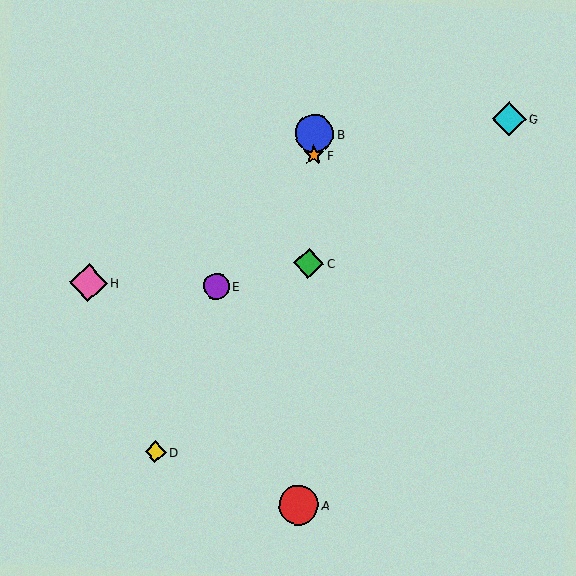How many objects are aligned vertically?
4 objects (A, B, C, F) are aligned vertically.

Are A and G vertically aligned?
No, A is at x≈298 and G is at x≈509.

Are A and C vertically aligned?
Yes, both are at x≈298.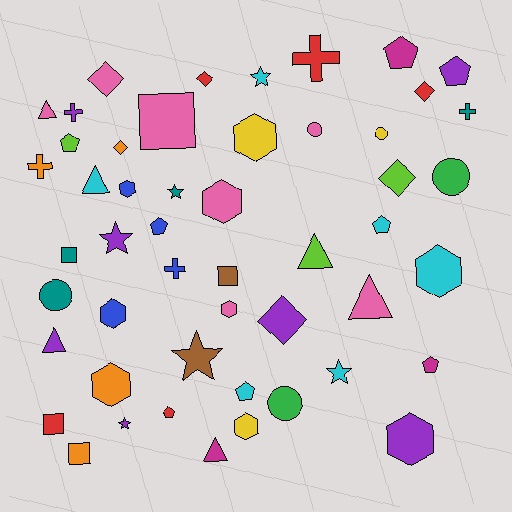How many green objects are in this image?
There are 2 green objects.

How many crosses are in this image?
There are 5 crosses.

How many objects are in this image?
There are 50 objects.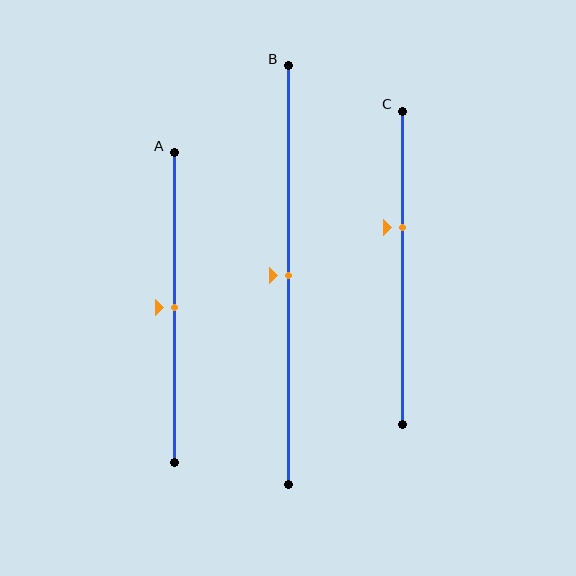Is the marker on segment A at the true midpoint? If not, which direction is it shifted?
Yes, the marker on segment A is at the true midpoint.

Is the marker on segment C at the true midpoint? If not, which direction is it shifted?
No, the marker on segment C is shifted upward by about 13% of the segment length.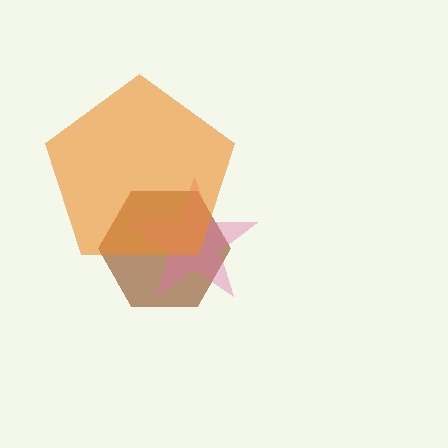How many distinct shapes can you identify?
There are 3 distinct shapes: a brown hexagon, a pink star, an orange pentagon.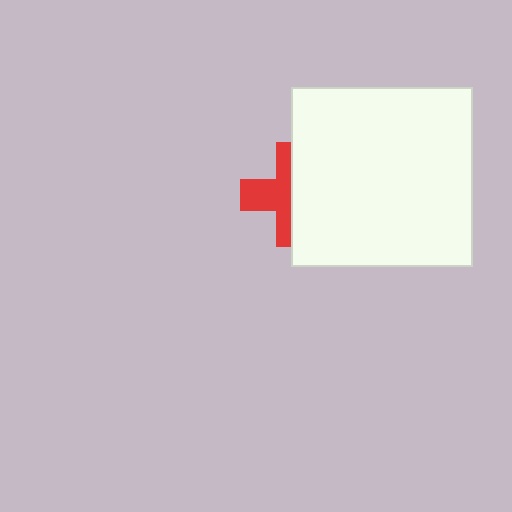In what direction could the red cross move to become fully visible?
The red cross could move left. That would shift it out from behind the white rectangle entirely.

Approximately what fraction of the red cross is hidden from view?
Roughly 51% of the red cross is hidden behind the white rectangle.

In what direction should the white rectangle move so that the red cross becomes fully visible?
The white rectangle should move right. That is the shortest direction to clear the overlap and leave the red cross fully visible.